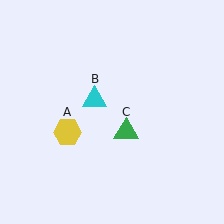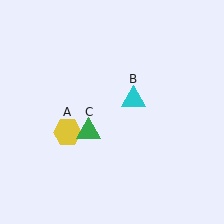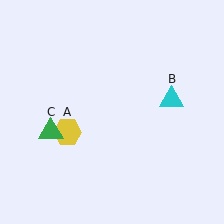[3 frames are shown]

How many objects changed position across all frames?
2 objects changed position: cyan triangle (object B), green triangle (object C).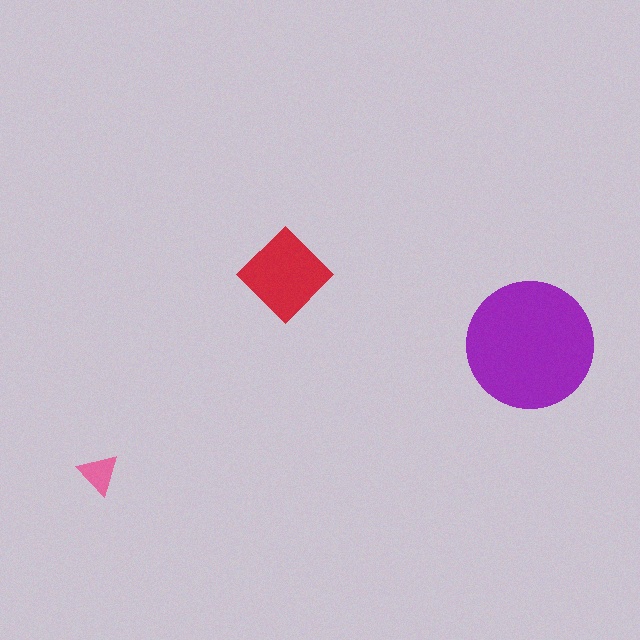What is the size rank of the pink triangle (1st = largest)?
3rd.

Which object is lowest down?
The pink triangle is bottommost.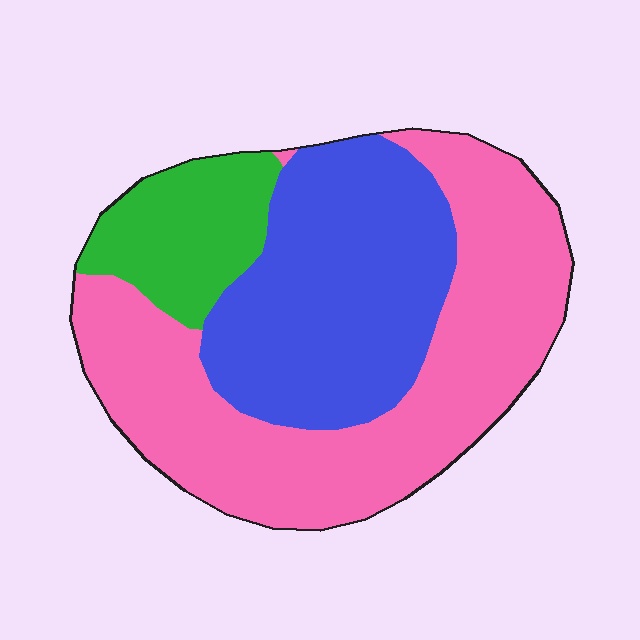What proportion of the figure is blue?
Blue takes up about three eighths (3/8) of the figure.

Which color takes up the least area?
Green, at roughly 15%.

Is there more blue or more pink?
Pink.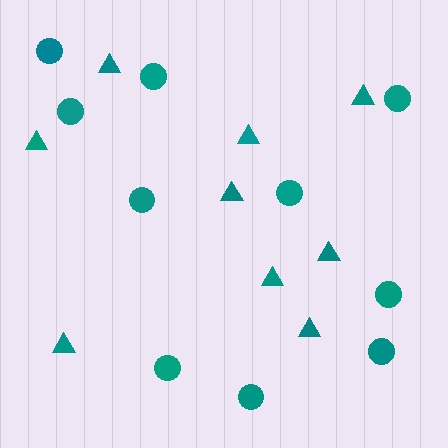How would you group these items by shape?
There are 2 groups: one group of circles (10) and one group of triangles (9).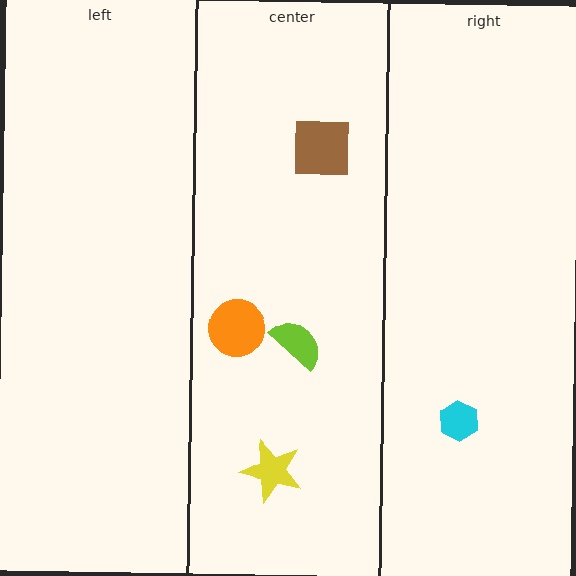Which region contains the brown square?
The center region.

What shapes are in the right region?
The cyan hexagon.